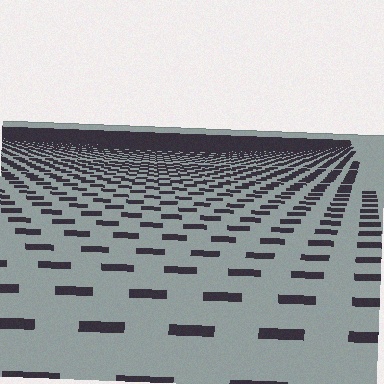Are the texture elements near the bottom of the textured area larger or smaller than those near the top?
Larger. Near the bottom, elements are closer to the viewer and appear at a bigger on-screen size.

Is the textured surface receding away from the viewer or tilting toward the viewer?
The surface is receding away from the viewer. Texture elements get smaller and denser toward the top.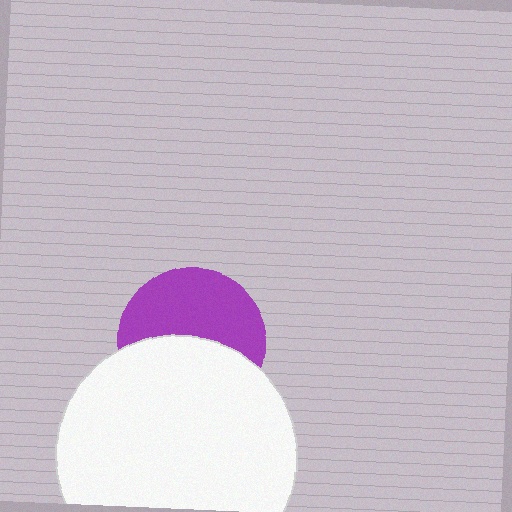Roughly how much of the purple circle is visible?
About half of it is visible (roughly 52%).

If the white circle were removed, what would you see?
You would see the complete purple circle.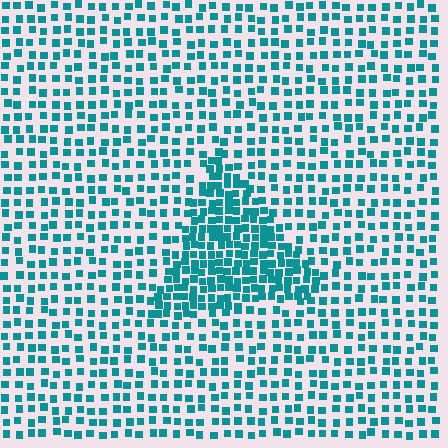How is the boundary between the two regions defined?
The boundary is defined by a change in element density (approximately 2.0x ratio). All elements are the same color, size, and shape.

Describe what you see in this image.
The image contains small teal elements arranged at two different densities. A triangle-shaped region is visible where the elements are more densely packed than the surrounding area.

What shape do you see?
I see a triangle.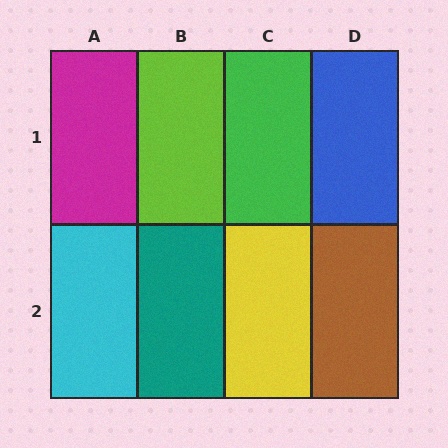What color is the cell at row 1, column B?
Lime.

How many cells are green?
1 cell is green.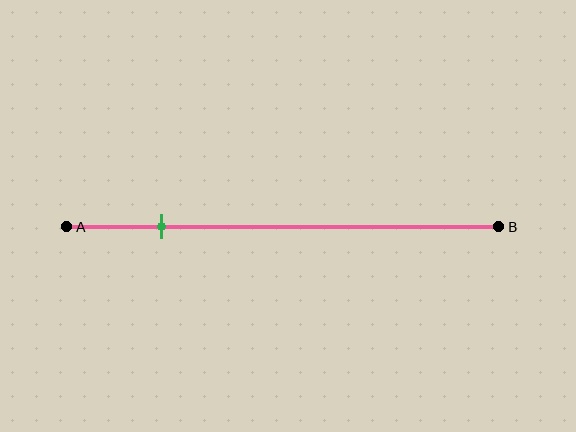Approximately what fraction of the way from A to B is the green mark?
The green mark is approximately 20% of the way from A to B.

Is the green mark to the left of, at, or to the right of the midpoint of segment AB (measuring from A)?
The green mark is to the left of the midpoint of segment AB.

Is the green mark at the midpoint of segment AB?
No, the mark is at about 20% from A, not at the 50% midpoint.